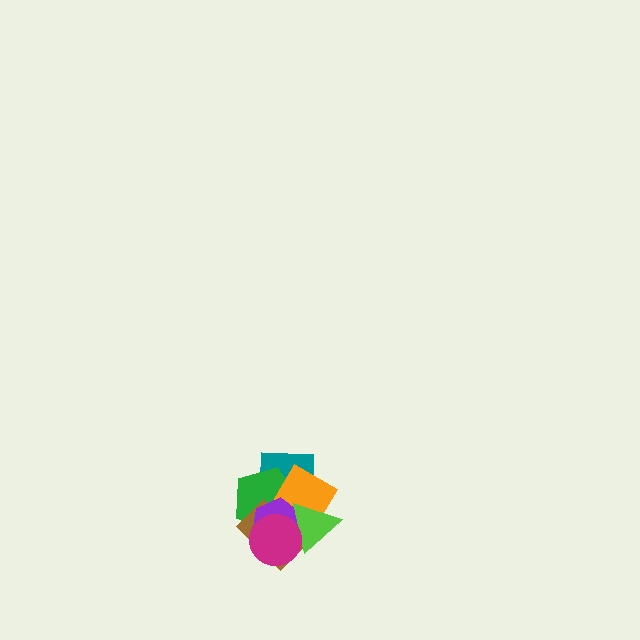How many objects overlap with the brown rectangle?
6 objects overlap with the brown rectangle.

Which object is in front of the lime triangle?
The magenta circle is in front of the lime triangle.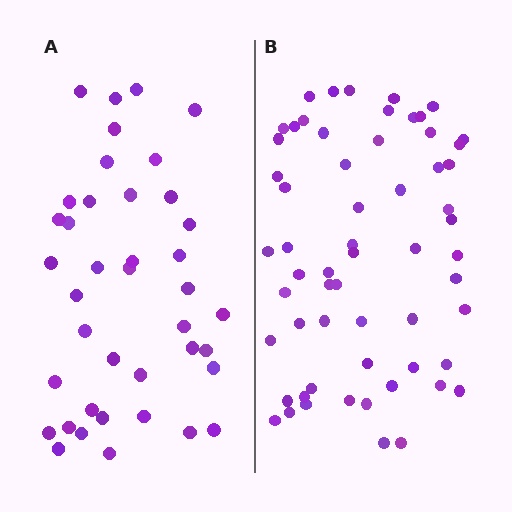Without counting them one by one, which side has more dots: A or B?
Region B (the right region) has more dots.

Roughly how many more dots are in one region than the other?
Region B has approximately 20 more dots than region A.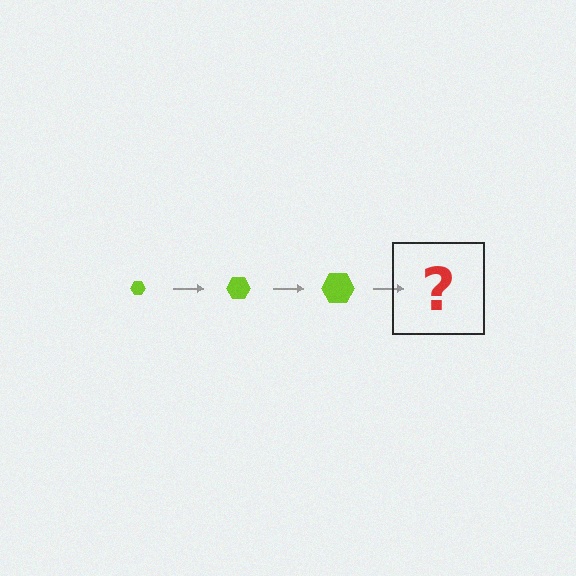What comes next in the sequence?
The next element should be a lime hexagon, larger than the previous one.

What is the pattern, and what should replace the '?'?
The pattern is that the hexagon gets progressively larger each step. The '?' should be a lime hexagon, larger than the previous one.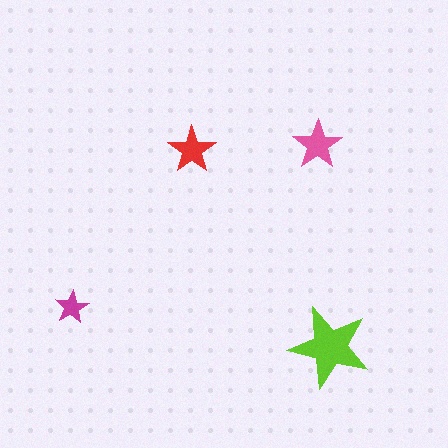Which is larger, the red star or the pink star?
The pink one.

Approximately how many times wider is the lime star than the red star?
About 1.5 times wider.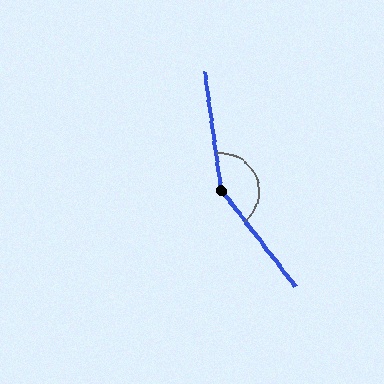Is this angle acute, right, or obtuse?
It is obtuse.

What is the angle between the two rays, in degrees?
Approximately 150 degrees.